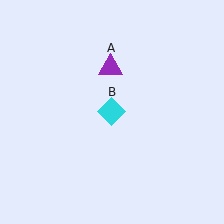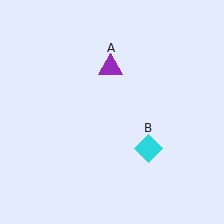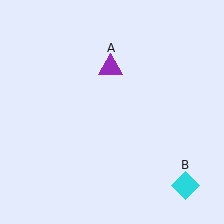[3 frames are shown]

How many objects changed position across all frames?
1 object changed position: cyan diamond (object B).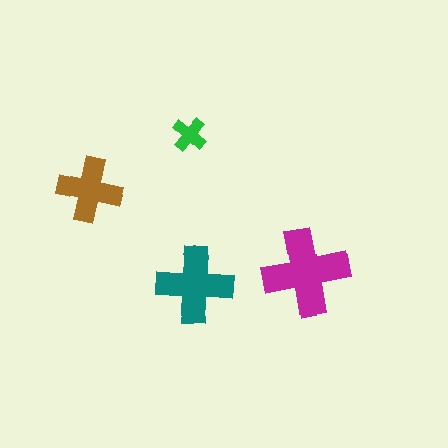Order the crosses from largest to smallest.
the magenta one, the teal one, the brown one, the green one.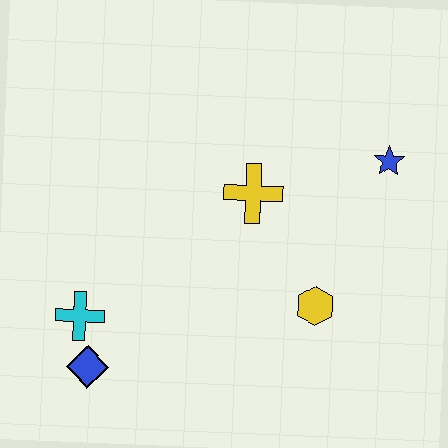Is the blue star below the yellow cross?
No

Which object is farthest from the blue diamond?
The blue star is farthest from the blue diamond.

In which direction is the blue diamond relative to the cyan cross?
The blue diamond is below the cyan cross.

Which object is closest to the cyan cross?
The blue diamond is closest to the cyan cross.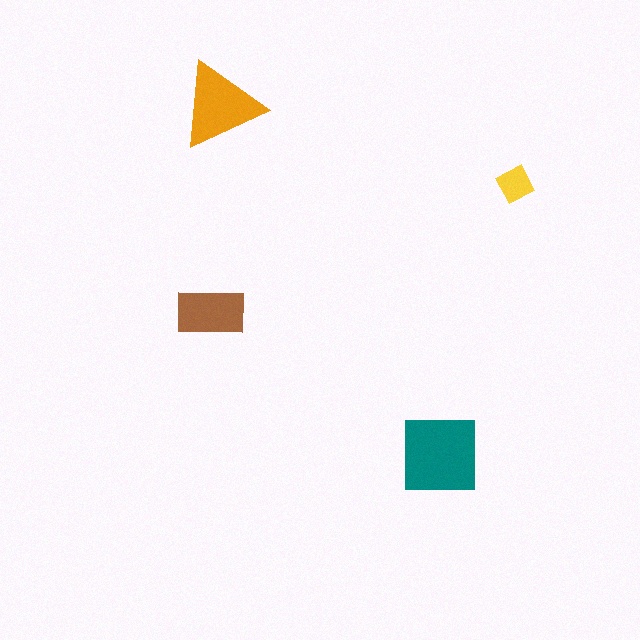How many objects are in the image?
There are 4 objects in the image.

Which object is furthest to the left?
The brown rectangle is leftmost.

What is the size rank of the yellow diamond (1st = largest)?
4th.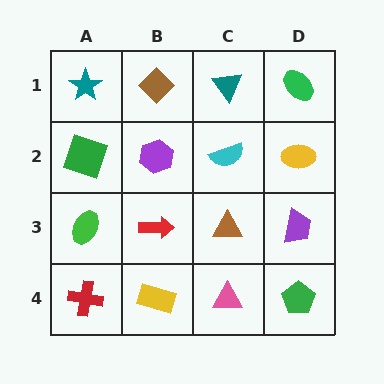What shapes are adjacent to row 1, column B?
A purple hexagon (row 2, column B), a teal star (row 1, column A), a teal triangle (row 1, column C).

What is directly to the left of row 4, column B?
A red cross.